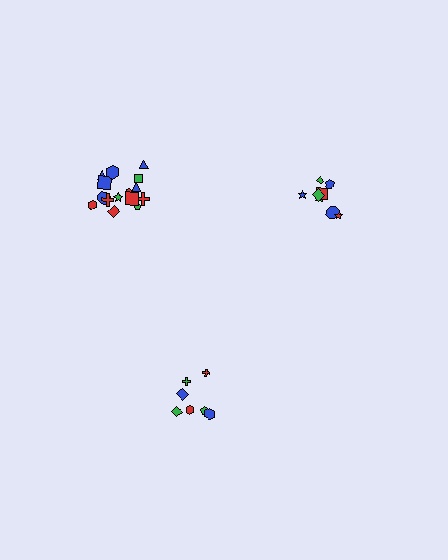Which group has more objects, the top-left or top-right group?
The top-left group.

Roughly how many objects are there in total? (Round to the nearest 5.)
Roughly 30 objects in total.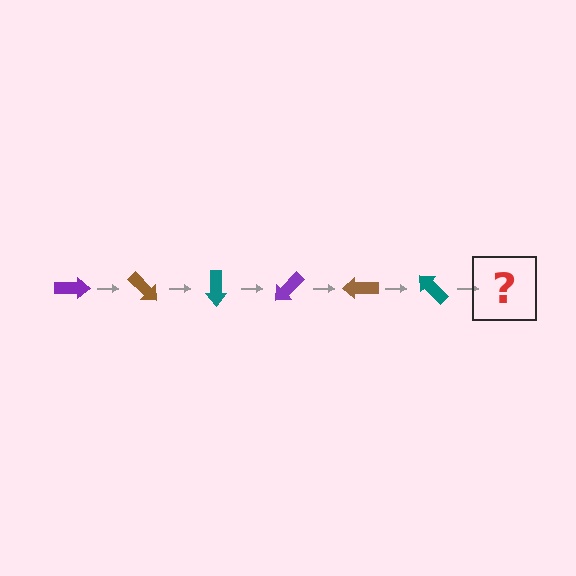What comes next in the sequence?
The next element should be a purple arrow, rotated 270 degrees from the start.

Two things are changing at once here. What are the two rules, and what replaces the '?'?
The two rules are that it rotates 45 degrees each step and the color cycles through purple, brown, and teal. The '?' should be a purple arrow, rotated 270 degrees from the start.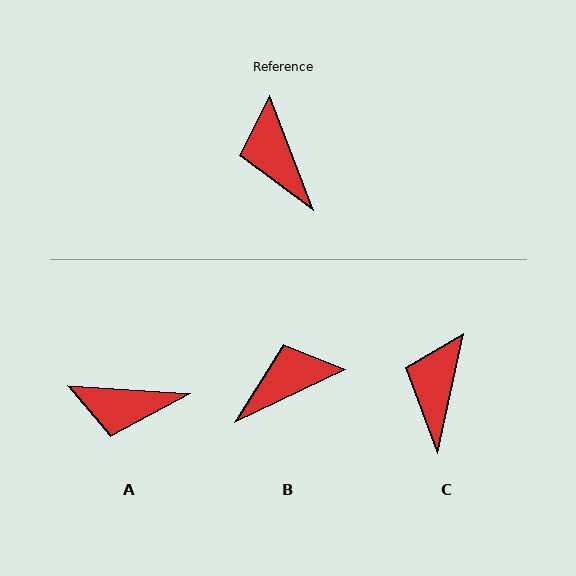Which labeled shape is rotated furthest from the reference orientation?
B, about 85 degrees away.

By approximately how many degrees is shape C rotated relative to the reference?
Approximately 34 degrees clockwise.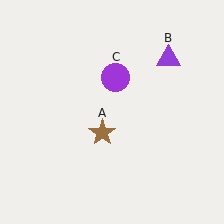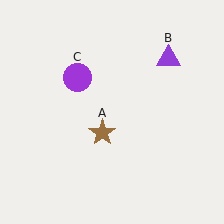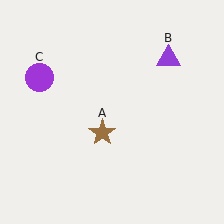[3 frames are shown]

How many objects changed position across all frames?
1 object changed position: purple circle (object C).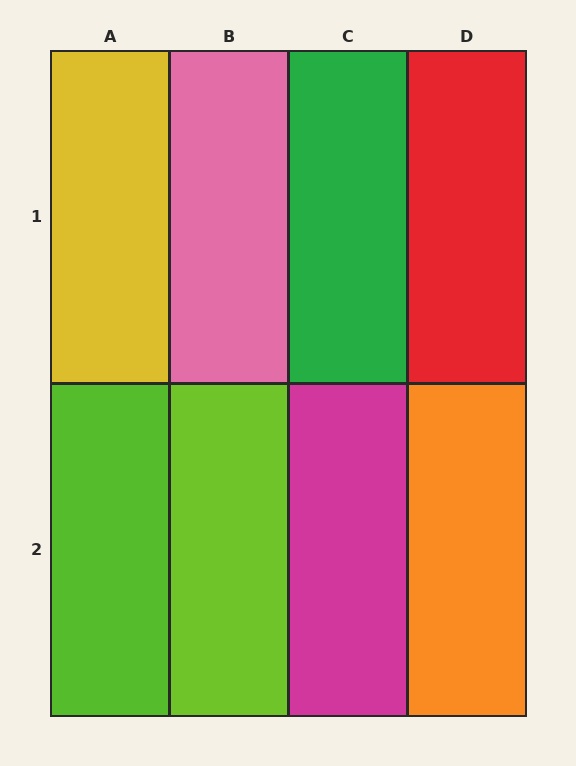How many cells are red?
1 cell is red.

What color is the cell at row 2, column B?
Lime.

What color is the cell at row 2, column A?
Lime.